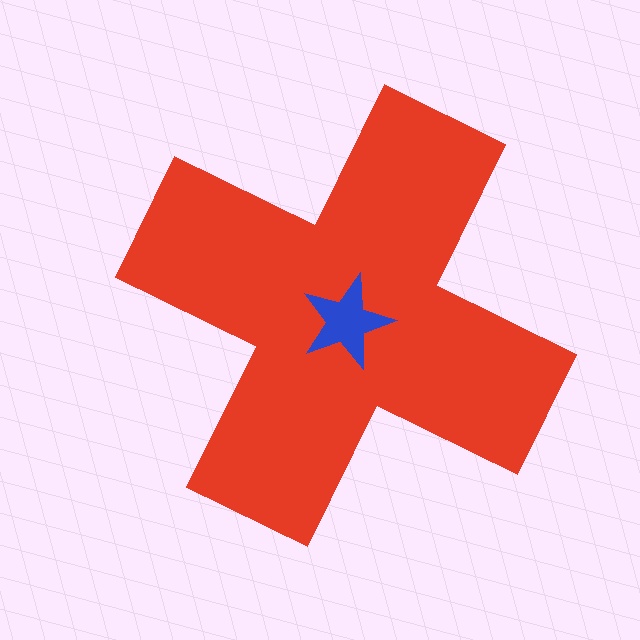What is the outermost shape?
The red cross.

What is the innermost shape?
The blue star.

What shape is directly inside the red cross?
The blue star.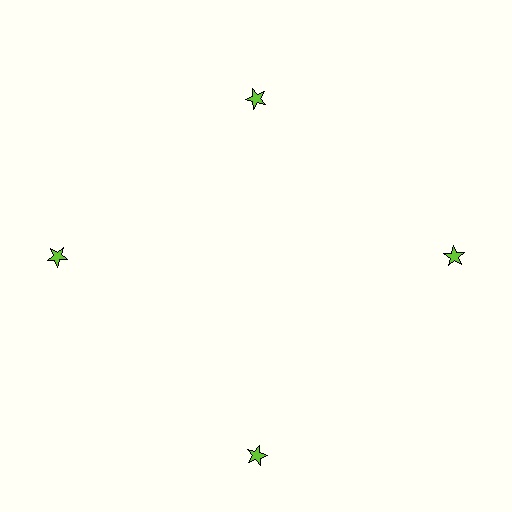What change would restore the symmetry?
The symmetry would be restored by moving it outward, back onto the ring so that all 4 stars sit at equal angles and equal distance from the center.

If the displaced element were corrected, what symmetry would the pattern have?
It would have 4-fold rotational symmetry — the pattern would map onto itself every 90 degrees.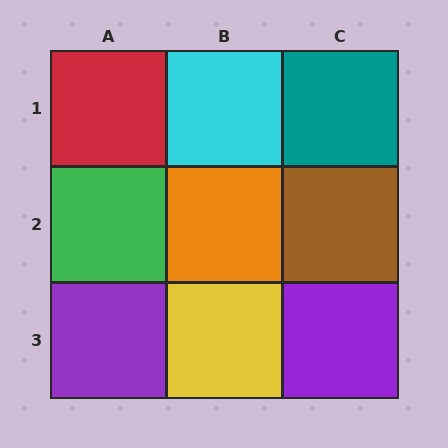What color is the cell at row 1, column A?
Red.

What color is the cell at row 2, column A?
Green.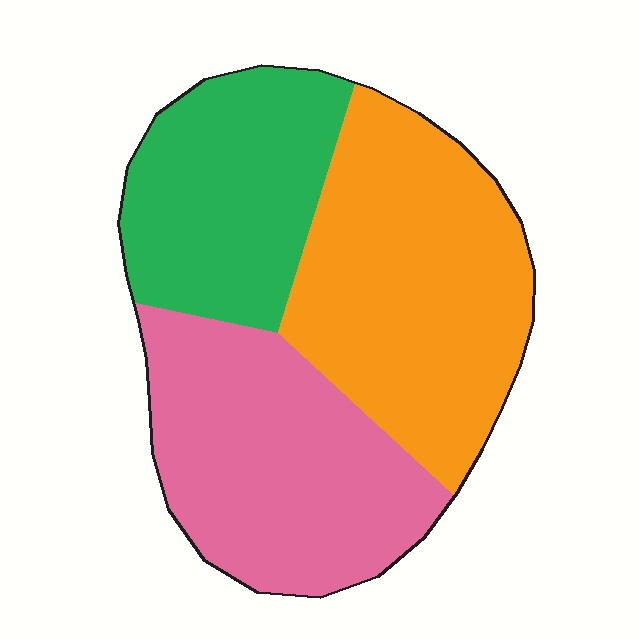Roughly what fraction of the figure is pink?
Pink takes up between a quarter and a half of the figure.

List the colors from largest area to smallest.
From largest to smallest: orange, pink, green.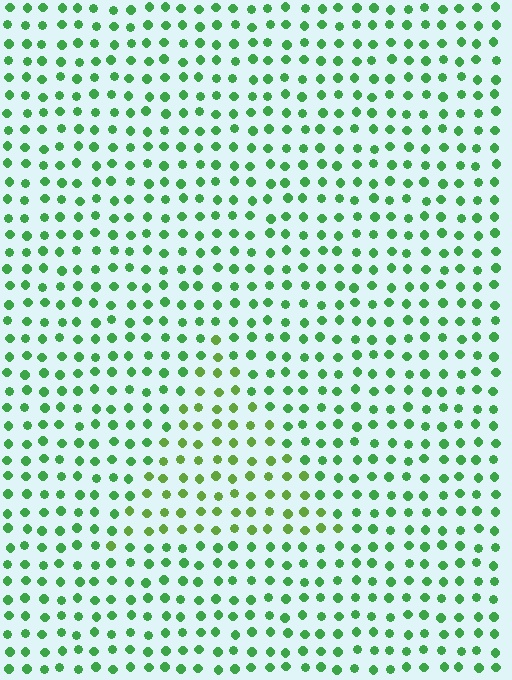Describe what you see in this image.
The image is filled with small green elements in a uniform arrangement. A triangle-shaped region is visible where the elements are tinted to a slightly different hue, forming a subtle color boundary.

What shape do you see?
I see a triangle.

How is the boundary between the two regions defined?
The boundary is defined purely by a slight shift in hue (about 27 degrees). Spacing, size, and orientation are identical on both sides.